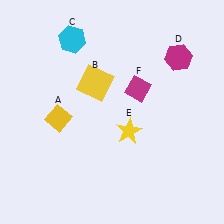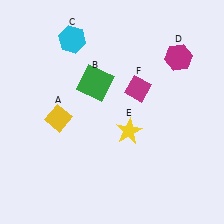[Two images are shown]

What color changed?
The square (B) changed from yellow in Image 1 to green in Image 2.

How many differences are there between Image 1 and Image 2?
There is 1 difference between the two images.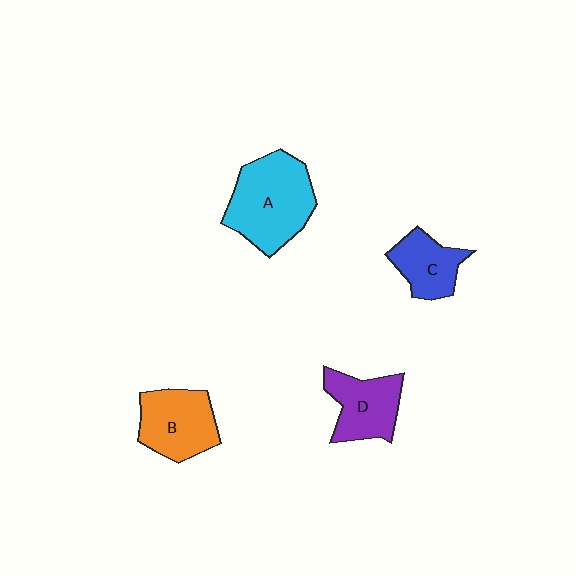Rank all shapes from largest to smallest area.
From largest to smallest: A (cyan), B (orange), D (purple), C (blue).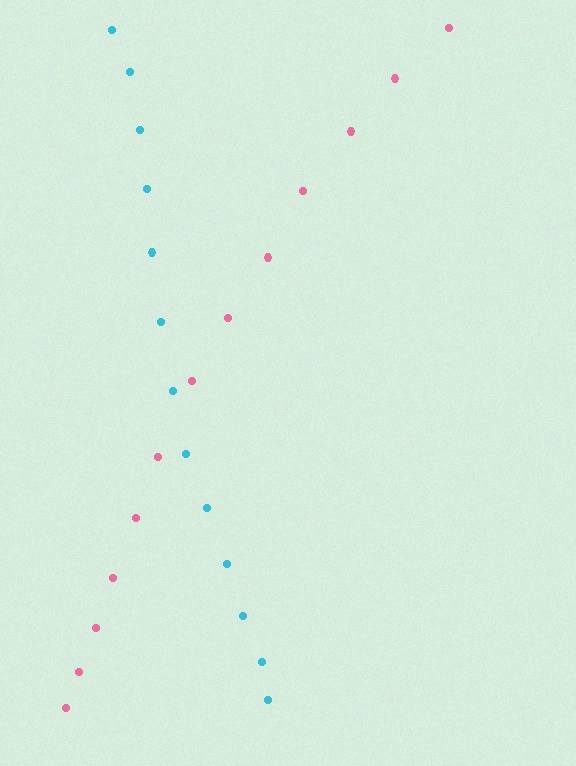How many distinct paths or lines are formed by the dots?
There are 2 distinct paths.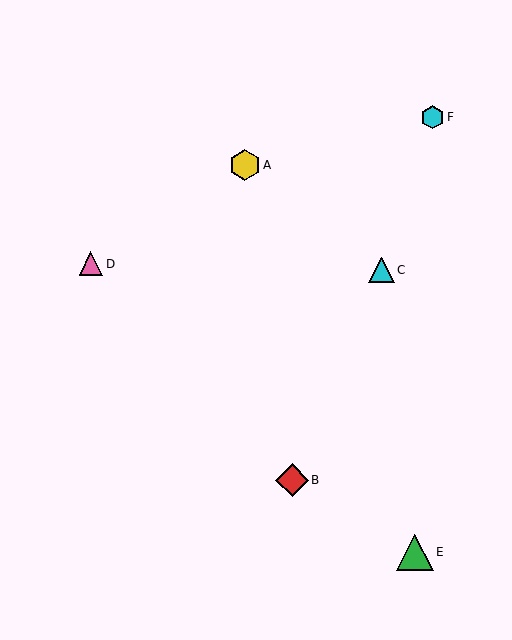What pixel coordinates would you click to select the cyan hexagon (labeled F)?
Click at (432, 117) to select the cyan hexagon F.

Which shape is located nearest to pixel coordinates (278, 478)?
The red diamond (labeled B) at (292, 480) is nearest to that location.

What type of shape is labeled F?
Shape F is a cyan hexagon.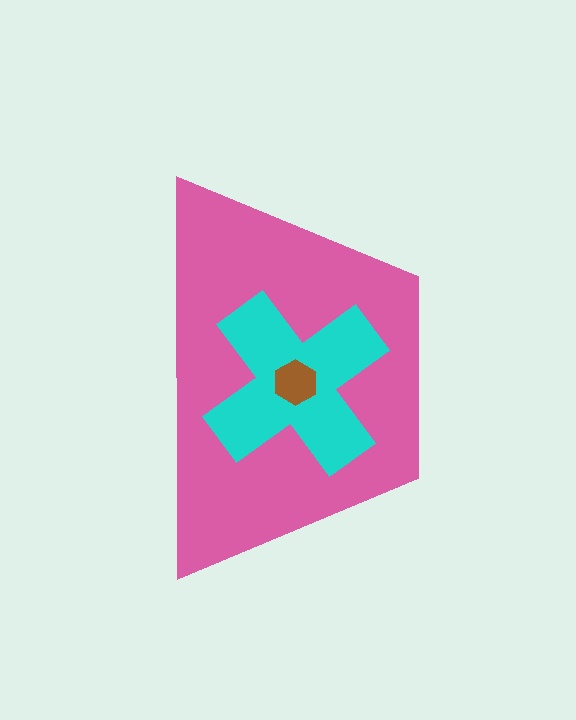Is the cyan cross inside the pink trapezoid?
Yes.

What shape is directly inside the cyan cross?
The brown hexagon.